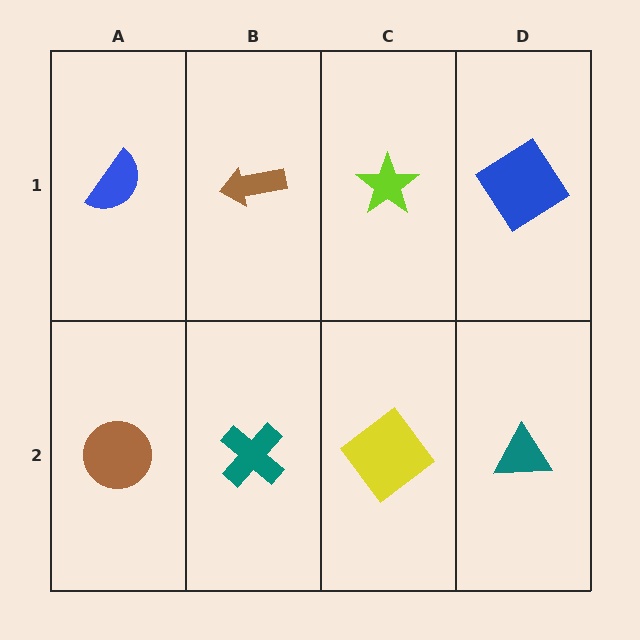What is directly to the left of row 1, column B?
A blue semicircle.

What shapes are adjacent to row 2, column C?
A lime star (row 1, column C), a teal cross (row 2, column B), a teal triangle (row 2, column D).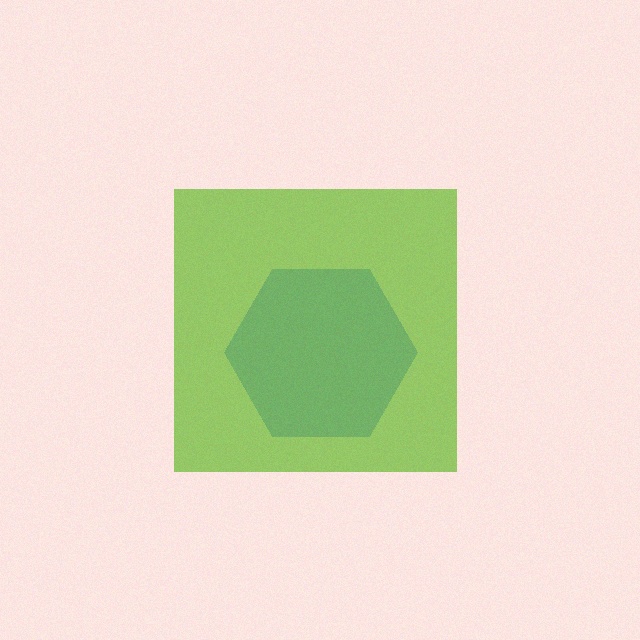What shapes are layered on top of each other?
The layered shapes are: a blue hexagon, a lime square.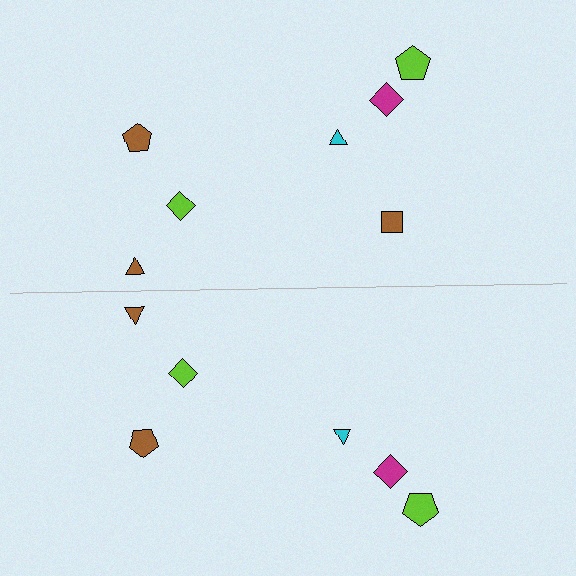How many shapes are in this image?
There are 13 shapes in this image.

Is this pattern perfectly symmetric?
No, the pattern is not perfectly symmetric. A brown square is missing from the bottom side.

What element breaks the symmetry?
A brown square is missing from the bottom side.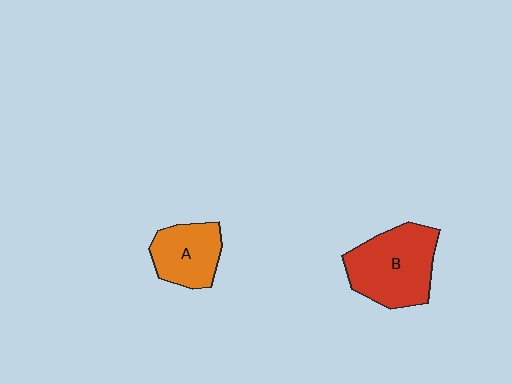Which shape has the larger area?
Shape B (red).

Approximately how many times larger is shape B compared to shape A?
Approximately 1.5 times.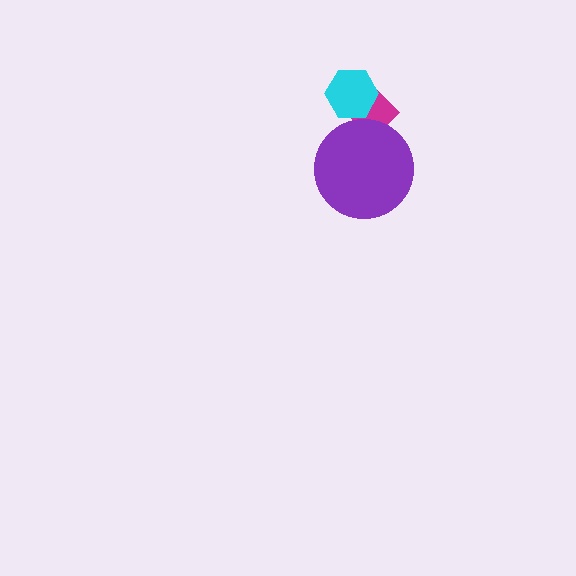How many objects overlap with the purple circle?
1 object overlaps with the purple circle.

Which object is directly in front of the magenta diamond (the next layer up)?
The cyan hexagon is directly in front of the magenta diamond.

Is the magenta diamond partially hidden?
Yes, it is partially covered by another shape.